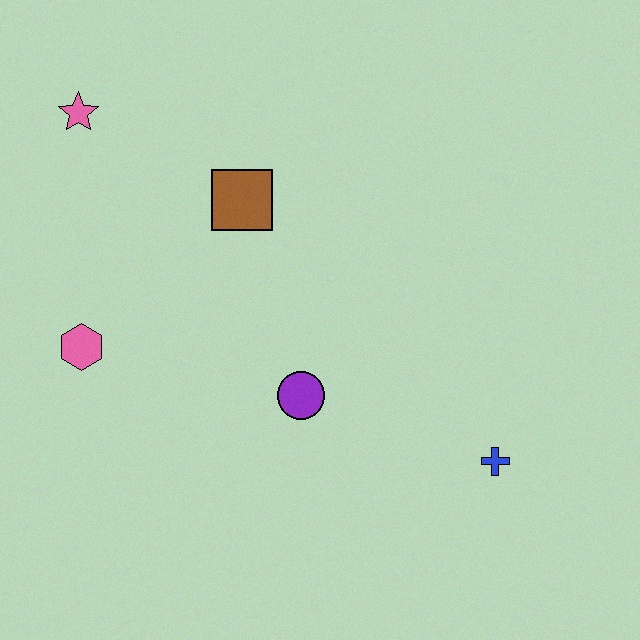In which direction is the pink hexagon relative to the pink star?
The pink hexagon is below the pink star.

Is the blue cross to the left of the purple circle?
No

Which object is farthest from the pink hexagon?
The blue cross is farthest from the pink hexagon.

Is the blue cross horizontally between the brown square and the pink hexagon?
No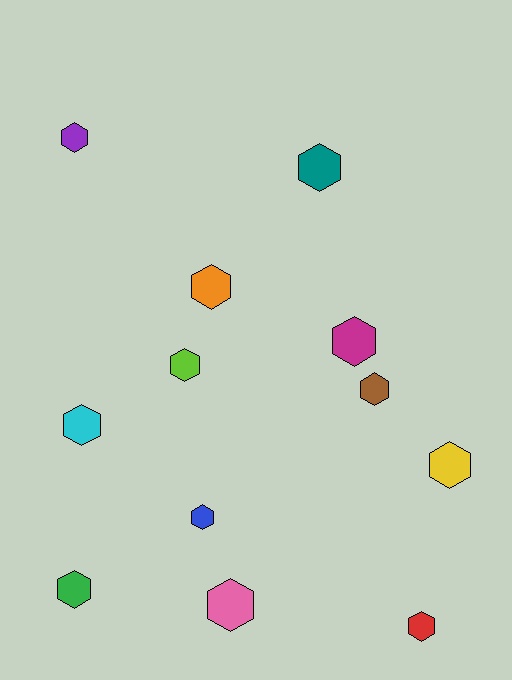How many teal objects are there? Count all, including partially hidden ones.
There is 1 teal object.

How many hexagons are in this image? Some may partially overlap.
There are 12 hexagons.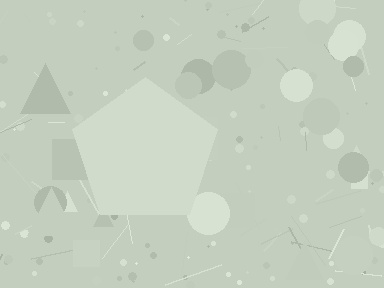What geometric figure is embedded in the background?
A pentagon is embedded in the background.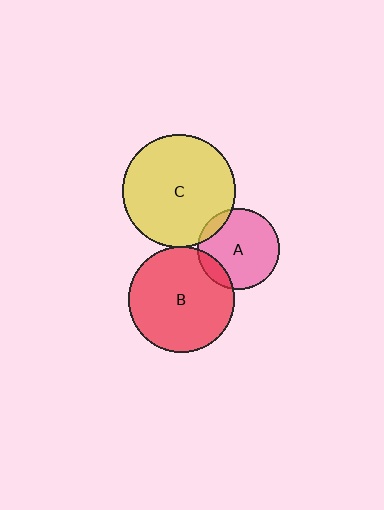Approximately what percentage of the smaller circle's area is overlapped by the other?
Approximately 15%.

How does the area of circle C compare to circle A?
Approximately 1.9 times.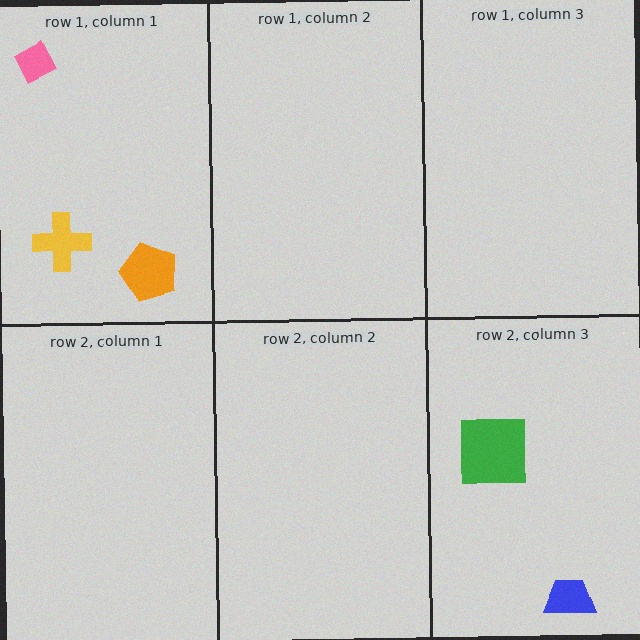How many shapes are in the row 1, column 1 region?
3.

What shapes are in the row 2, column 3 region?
The blue trapezoid, the green square.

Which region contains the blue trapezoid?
The row 2, column 3 region.